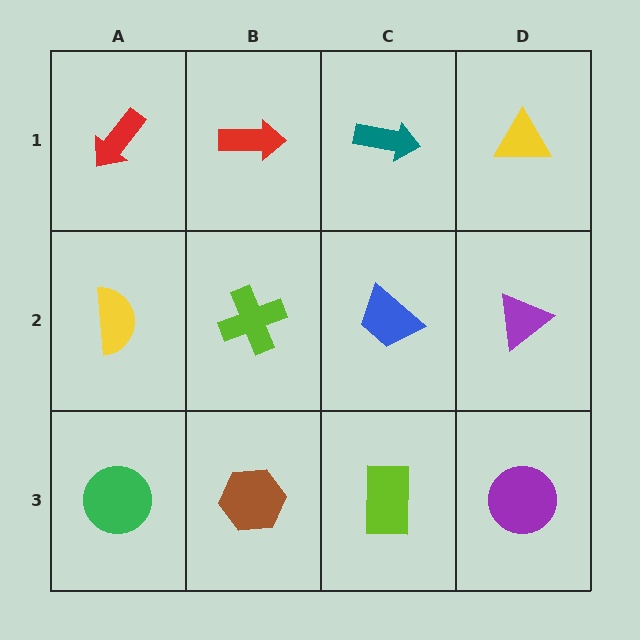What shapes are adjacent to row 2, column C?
A teal arrow (row 1, column C), a lime rectangle (row 3, column C), a lime cross (row 2, column B), a purple triangle (row 2, column D).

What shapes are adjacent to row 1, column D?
A purple triangle (row 2, column D), a teal arrow (row 1, column C).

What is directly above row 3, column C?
A blue trapezoid.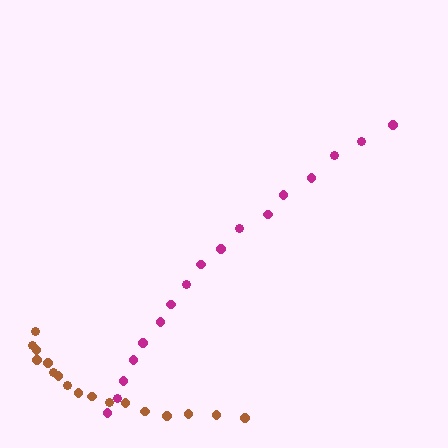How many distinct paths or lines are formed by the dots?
There are 2 distinct paths.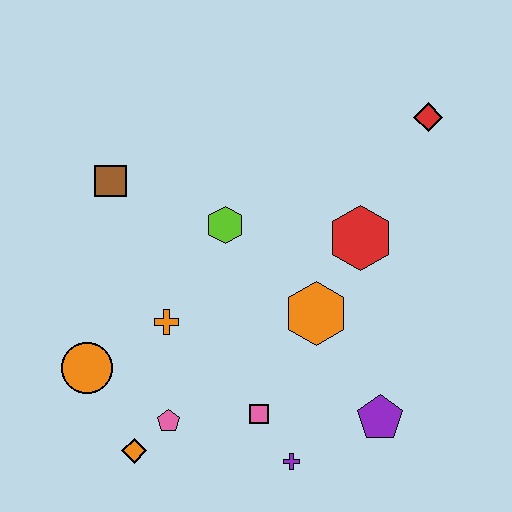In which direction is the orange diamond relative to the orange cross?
The orange diamond is below the orange cross.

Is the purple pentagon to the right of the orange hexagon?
Yes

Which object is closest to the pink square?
The purple cross is closest to the pink square.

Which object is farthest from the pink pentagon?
The red diamond is farthest from the pink pentagon.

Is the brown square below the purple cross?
No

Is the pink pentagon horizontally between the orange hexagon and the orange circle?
Yes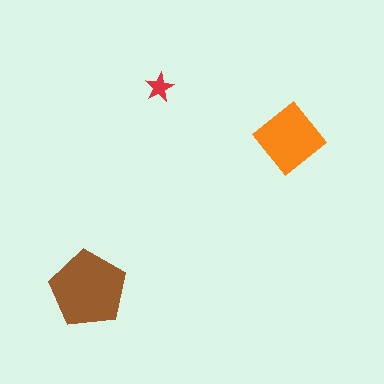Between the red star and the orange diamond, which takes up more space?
The orange diamond.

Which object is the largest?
The brown pentagon.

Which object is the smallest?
The red star.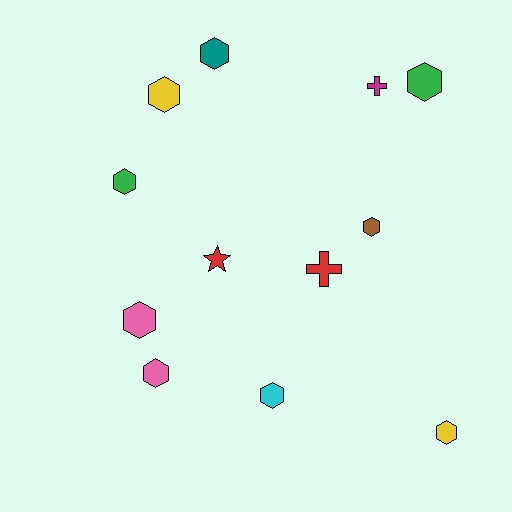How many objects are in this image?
There are 12 objects.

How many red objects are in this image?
There are 2 red objects.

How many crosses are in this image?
There are 2 crosses.